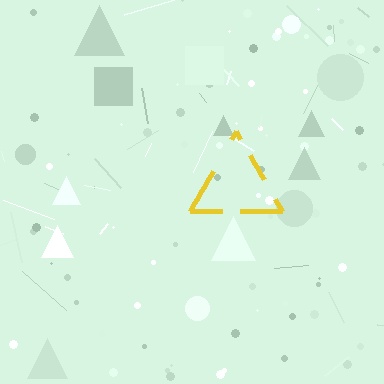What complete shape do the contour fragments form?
The contour fragments form a triangle.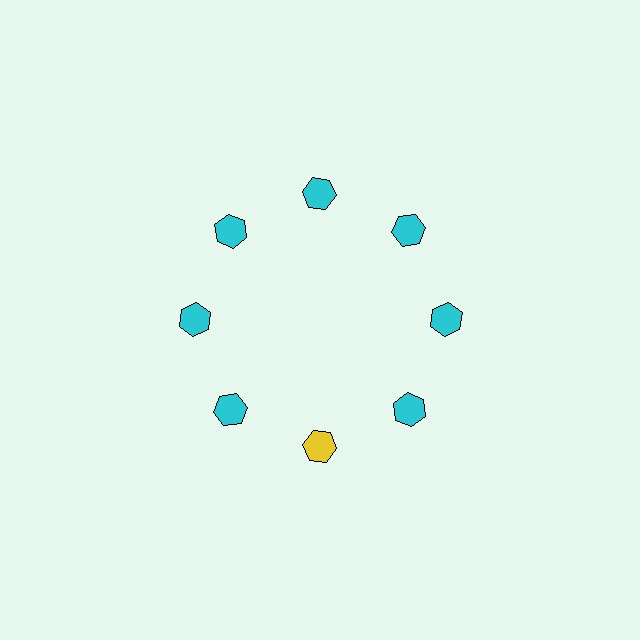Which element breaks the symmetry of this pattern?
The yellow hexagon at roughly the 6 o'clock position breaks the symmetry. All other shapes are cyan hexagons.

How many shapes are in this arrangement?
There are 8 shapes arranged in a ring pattern.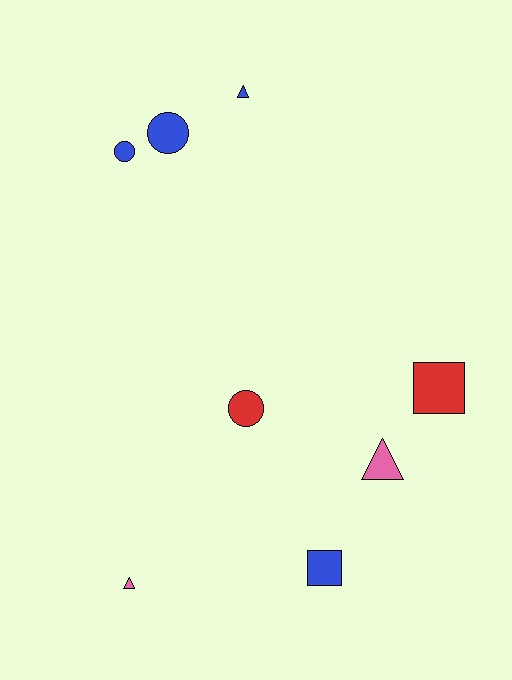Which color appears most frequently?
Blue, with 4 objects.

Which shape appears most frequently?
Circle, with 3 objects.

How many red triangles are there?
There are no red triangles.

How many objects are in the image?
There are 8 objects.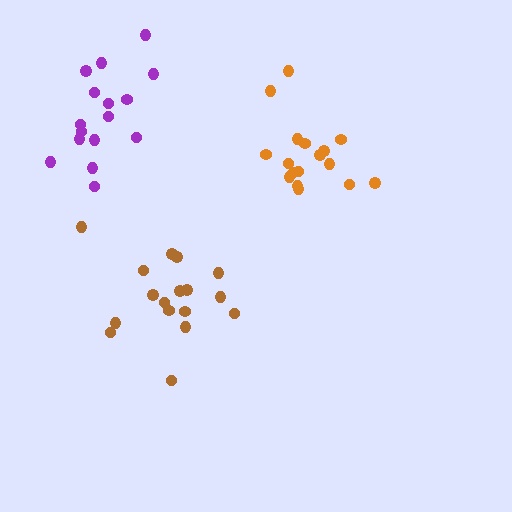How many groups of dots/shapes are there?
There are 3 groups.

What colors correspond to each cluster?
The clusters are colored: orange, brown, purple.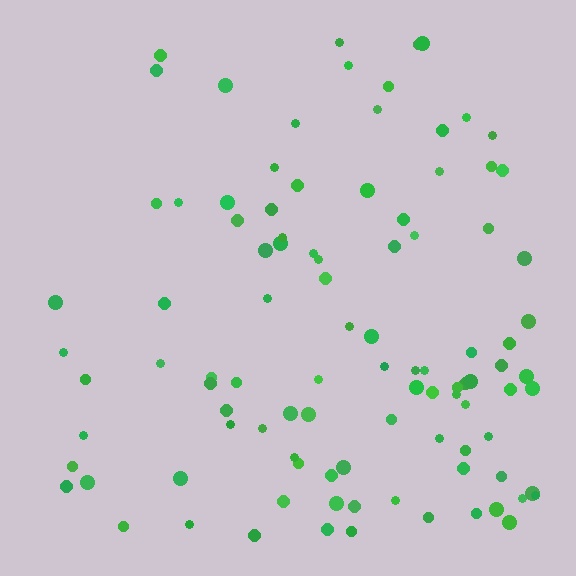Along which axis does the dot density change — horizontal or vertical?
Horizontal.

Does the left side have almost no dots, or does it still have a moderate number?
Still a moderate number, just noticeably fewer than the right.